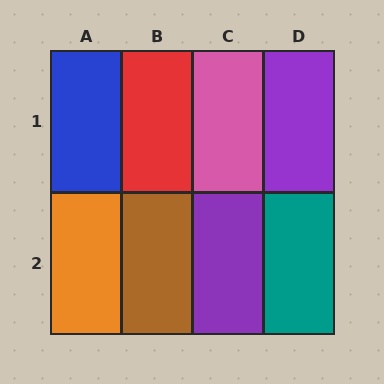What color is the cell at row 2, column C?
Purple.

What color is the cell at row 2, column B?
Brown.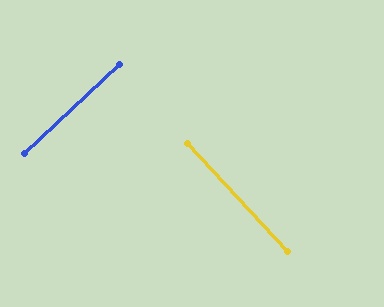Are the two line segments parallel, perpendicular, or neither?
Perpendicular — they meet at approximately 90°.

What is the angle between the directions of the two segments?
Approximately 90 degrees.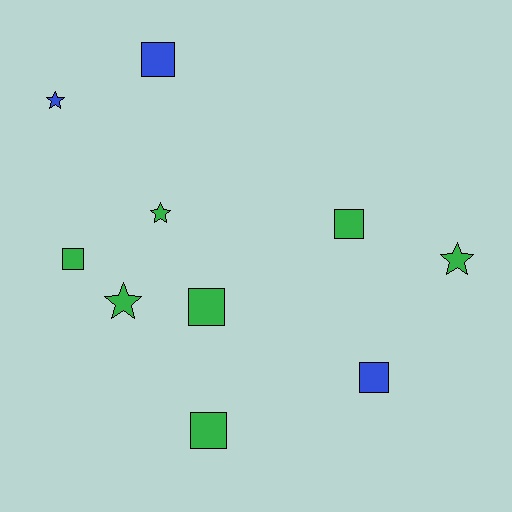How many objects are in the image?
There are 10 objects.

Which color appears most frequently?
Green, with 7 objects.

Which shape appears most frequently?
Square, with 6 objects.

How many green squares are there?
There are 4 green squares.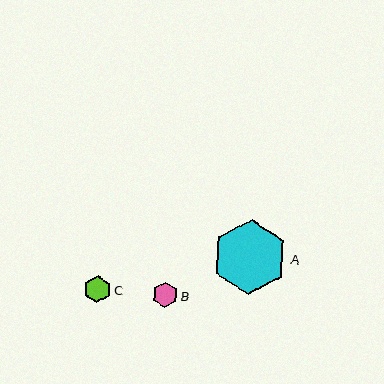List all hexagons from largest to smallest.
From largest to smallest: A, C, B.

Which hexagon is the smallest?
Hexagon B is the smallest with a size of approximately 25 pixels.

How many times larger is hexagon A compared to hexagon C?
Hexagon A is approximately 2.7 times the size of hexagon C.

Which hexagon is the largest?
Hexagon A is the largest with a size of approximately 75 pixels.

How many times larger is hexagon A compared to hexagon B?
Hexagon A is approximately 3.0 times the size of hexagon B.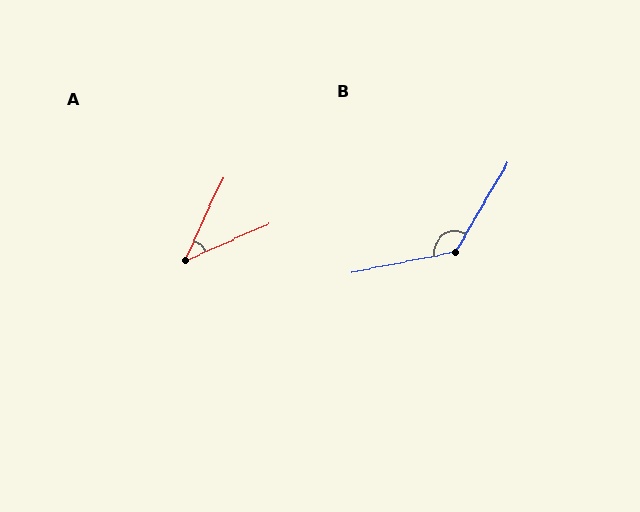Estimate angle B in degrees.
Approximately 132 degrees.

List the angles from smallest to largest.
A (41°), B (132°).